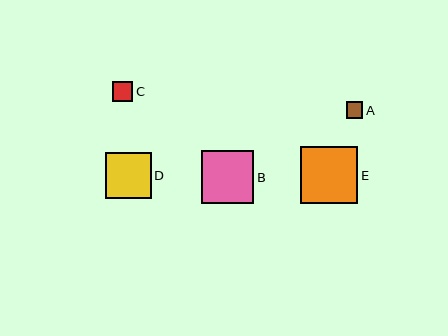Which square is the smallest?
Square A is the smallest with a size of approximately 16 pixels.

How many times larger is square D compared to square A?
Square D is approximately 2.8 times the size of square A.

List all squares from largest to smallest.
From largest to smallest: E, B, D, C, A.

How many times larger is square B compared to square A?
Square B is approximately 3.2 times the size of square A.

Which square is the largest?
Square E is the largest with a size of approximately 57 pixels.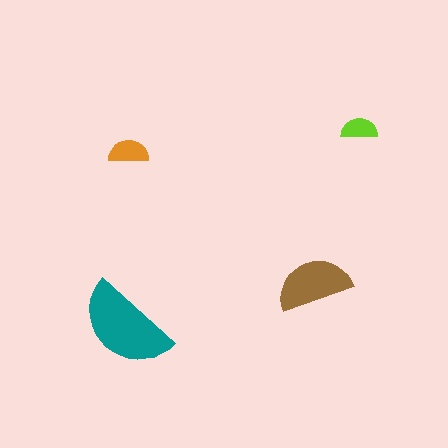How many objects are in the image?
There are 4 objects in the image.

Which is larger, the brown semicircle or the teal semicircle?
The teal one.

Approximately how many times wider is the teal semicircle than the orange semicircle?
About 2.5 times wider.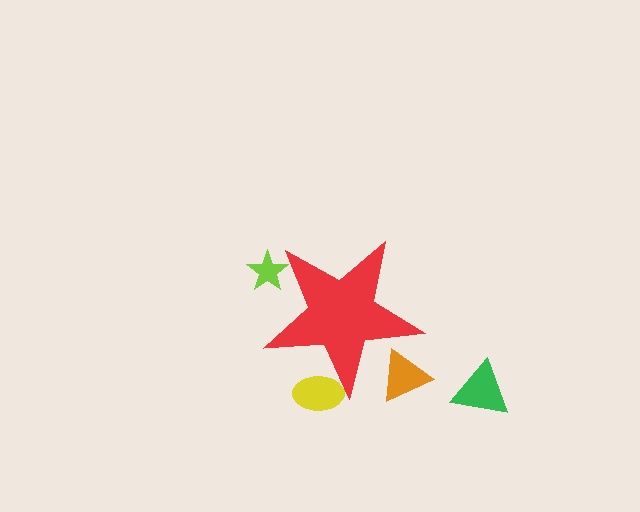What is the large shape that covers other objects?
A red star.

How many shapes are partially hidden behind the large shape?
3 shapes are partially hidden.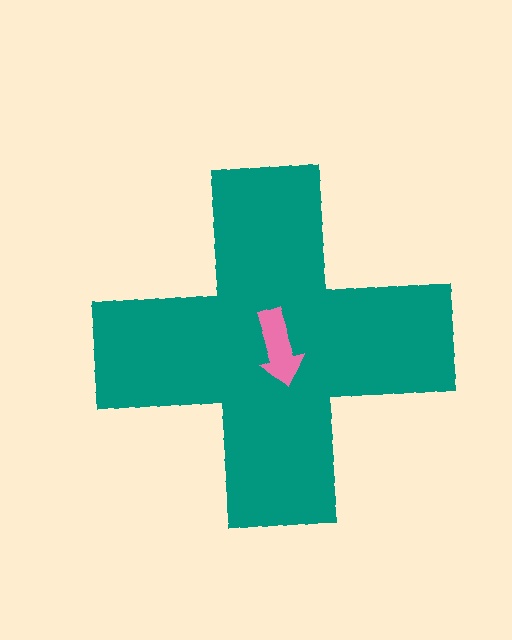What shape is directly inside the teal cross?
The pink arrow.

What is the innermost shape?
The pink arrow.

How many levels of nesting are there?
2.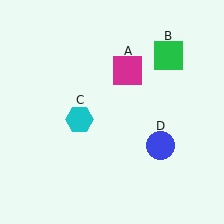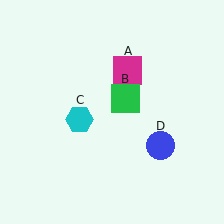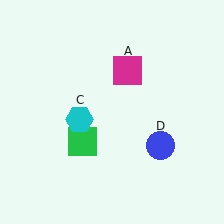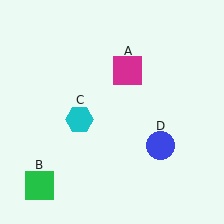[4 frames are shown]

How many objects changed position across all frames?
1 object changed position: green square (object B).